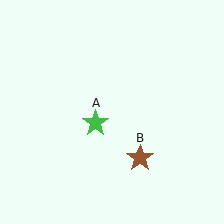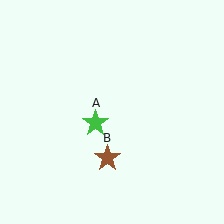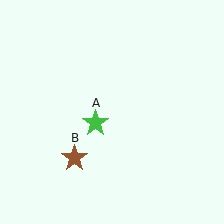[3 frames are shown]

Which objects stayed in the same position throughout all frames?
Green star (object A) remained stationary.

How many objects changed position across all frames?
1 object changed position: brown star (object B).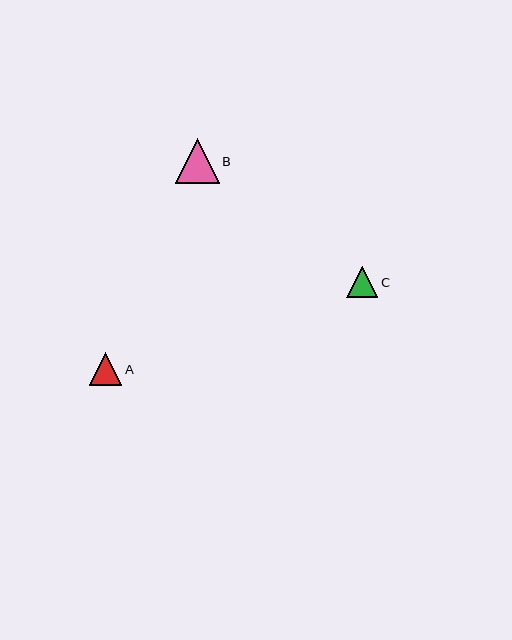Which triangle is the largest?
Triangle B is the largest with a size of approximately 44 pixels.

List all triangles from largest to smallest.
From largest to smallest: B, A, C.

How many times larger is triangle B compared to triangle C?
Triangle B is approximately 1.4 times the size of triangle C.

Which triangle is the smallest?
Triangle C is the smallest with a size of approximately 31 pixels.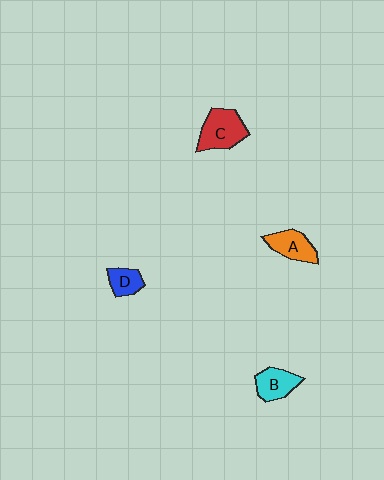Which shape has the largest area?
Shape C (red).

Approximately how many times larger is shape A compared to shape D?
Approximately 1.4 times.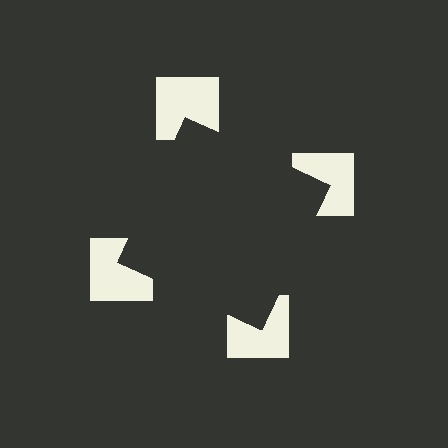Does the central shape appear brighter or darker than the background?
It typically appears slightly darker than the background, even though no actual brightness change is drawn.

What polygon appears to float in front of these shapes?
An illusory square — its edges are inferred from the aligned wedge cuts in the notched squares, not physically drawn.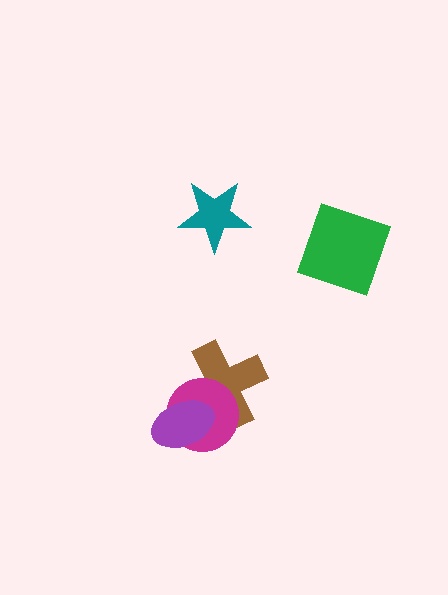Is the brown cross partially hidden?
Yes, it is partially covered by another shape.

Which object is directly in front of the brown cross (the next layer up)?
The magenta circle is directly in front of the brown cross.